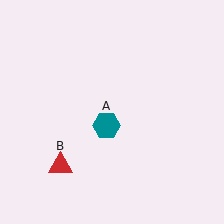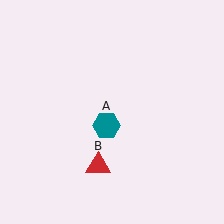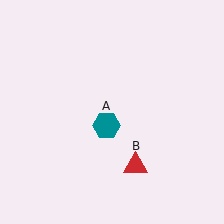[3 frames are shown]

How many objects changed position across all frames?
1 object changed position: red triangle (object B).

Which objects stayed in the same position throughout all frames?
Teal hexagon (object A) remained stationary.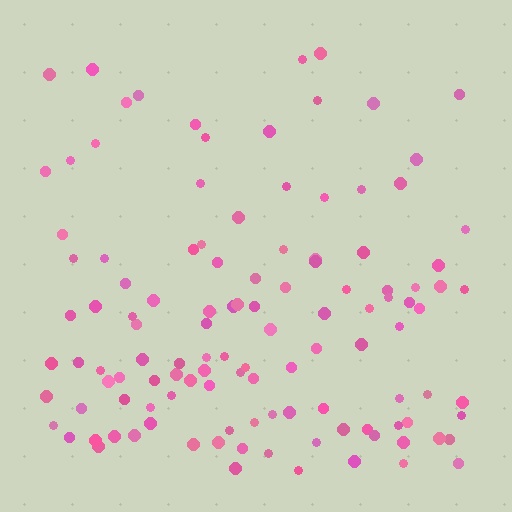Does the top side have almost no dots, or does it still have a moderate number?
Still a moderate number, just noticeably fewer than the bottom.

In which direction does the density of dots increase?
From top to bottom, with the bottom side densest.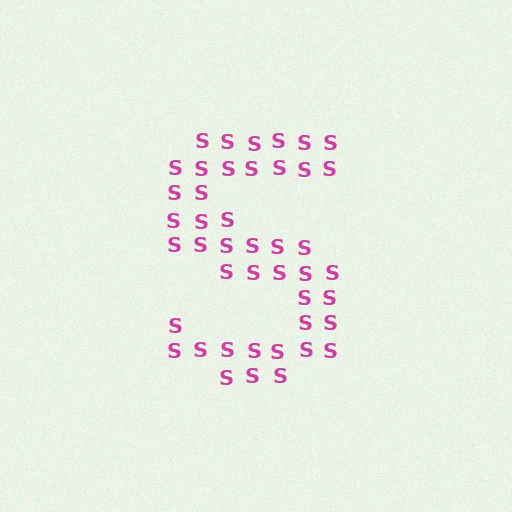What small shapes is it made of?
It is made of small letter S's.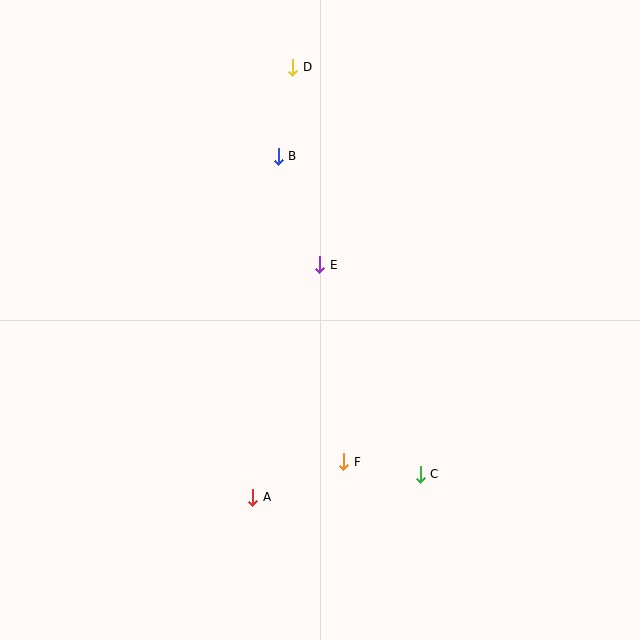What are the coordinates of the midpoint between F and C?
The midpoint between F and C is at (382, 468).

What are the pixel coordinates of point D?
Point D is at (293, 67).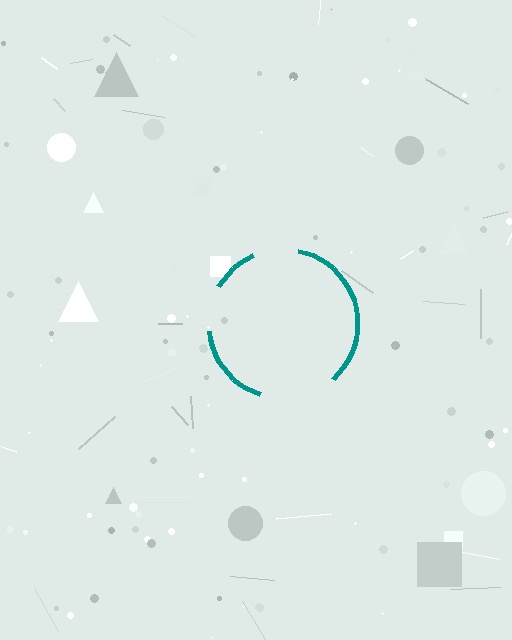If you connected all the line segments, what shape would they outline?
They would outline a circle.